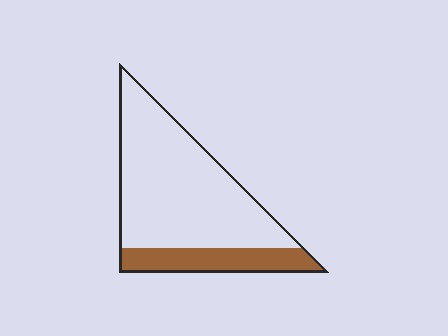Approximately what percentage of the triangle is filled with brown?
Approximately 20%.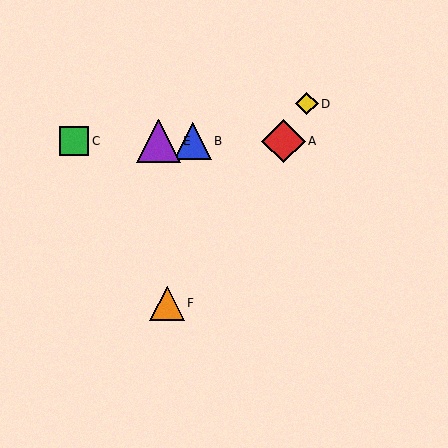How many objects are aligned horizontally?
4 objects (A, B, C, E) are aligned horizontally.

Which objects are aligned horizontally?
Objects A, B, C, E are aligned horizontally.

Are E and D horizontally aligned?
No, E is at y≈141 and D is at y≈104.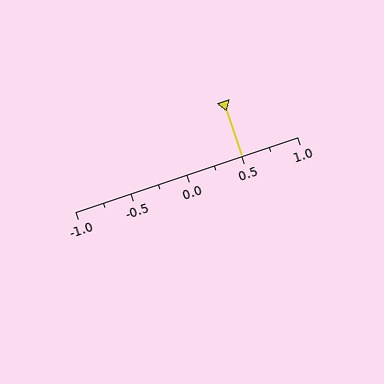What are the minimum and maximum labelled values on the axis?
The axis runs from -1.0 to 1.0.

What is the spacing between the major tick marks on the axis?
The major ticks are spaced 0.5 apart.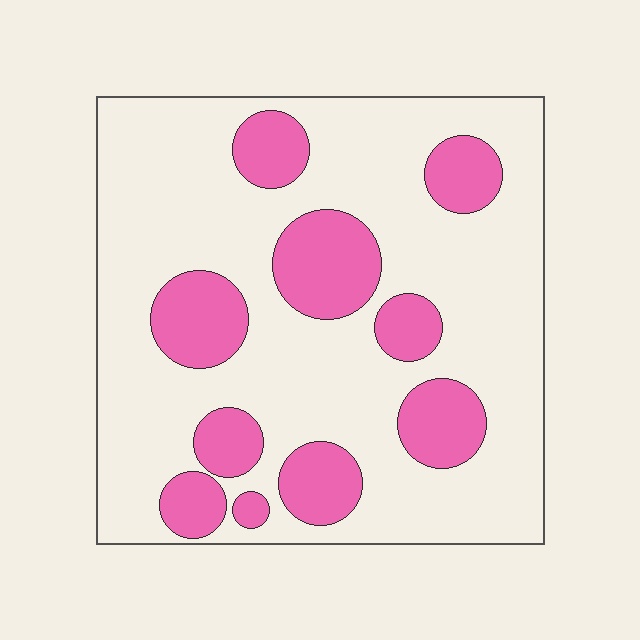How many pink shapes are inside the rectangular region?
10.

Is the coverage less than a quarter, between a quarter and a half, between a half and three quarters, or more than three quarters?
Between a quarter and a half.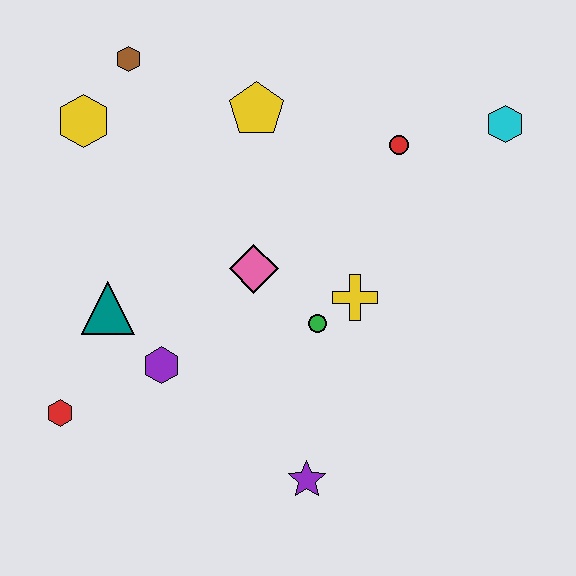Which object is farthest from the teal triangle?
The cyan hexagon is farthest from the teal triangle.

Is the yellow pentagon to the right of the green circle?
No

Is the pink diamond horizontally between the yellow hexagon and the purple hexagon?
No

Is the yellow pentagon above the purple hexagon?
Yes